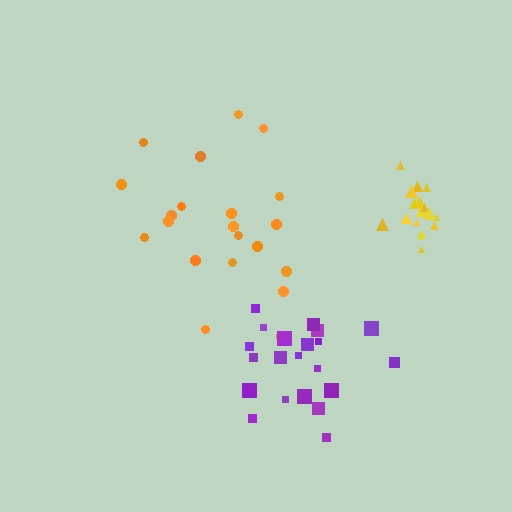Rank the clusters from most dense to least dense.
yellow, purple, orange.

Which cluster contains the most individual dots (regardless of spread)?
Orange (21).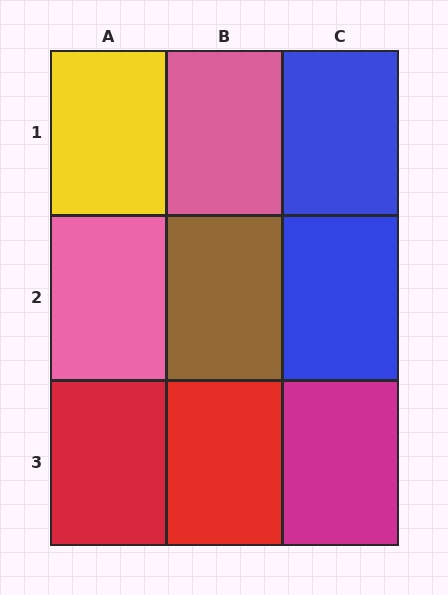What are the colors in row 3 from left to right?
Red, red, magenta.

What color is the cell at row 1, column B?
Pink.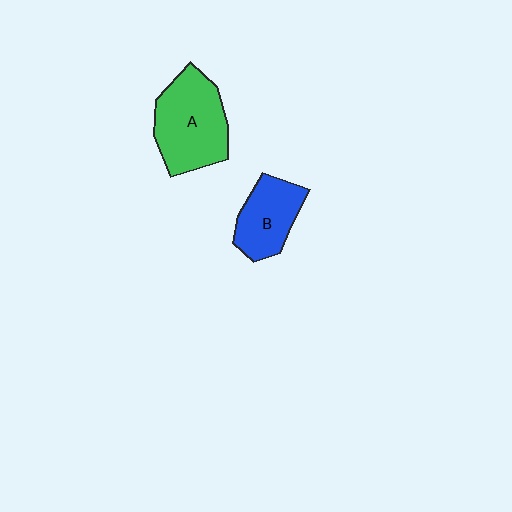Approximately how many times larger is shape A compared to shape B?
Approximately 1.5 times.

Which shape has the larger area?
Shape A (green).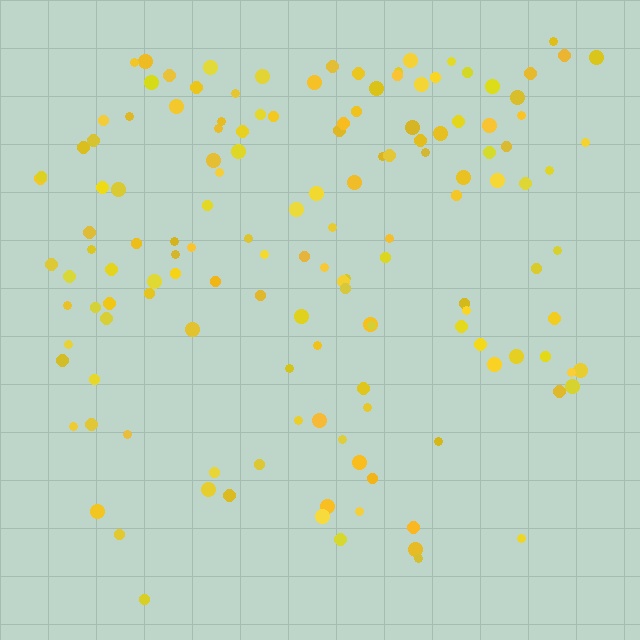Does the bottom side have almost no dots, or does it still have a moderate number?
Still a moderate number, just noticeably fewer than the top.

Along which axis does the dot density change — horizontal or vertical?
Vertical.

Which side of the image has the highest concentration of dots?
The top.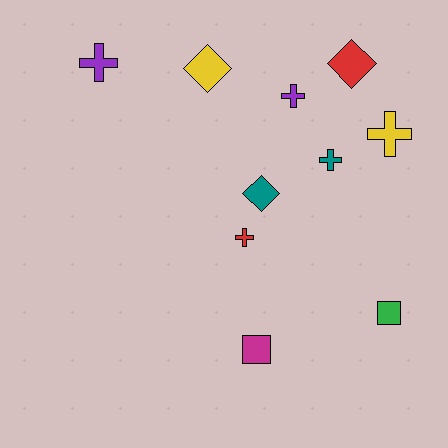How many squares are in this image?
There are 2 squares.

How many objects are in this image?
There are 10 objects.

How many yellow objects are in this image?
There are 2 yellow objects.